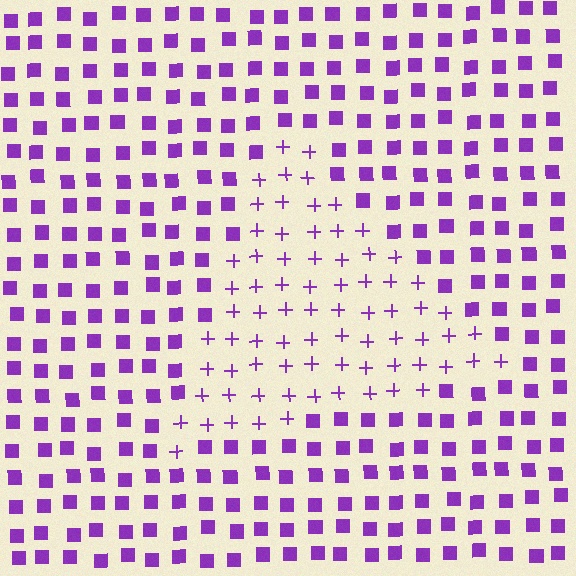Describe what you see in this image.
The image is filled with small purple elements arranged in a uniform grid. A triangle-shaped region contains plus signs, while the surrounding area contains squares. The boundary is defined purely by the change in element shape.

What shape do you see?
I see a triangle.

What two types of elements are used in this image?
The image uses plus signs inside the triangle region and squares outside it.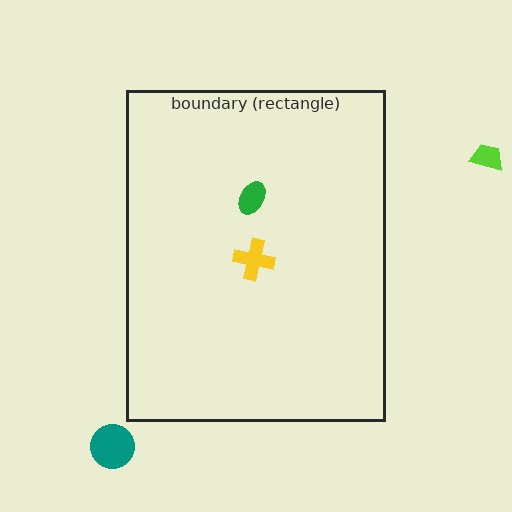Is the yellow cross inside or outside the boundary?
Inside.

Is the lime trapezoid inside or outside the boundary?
Outside.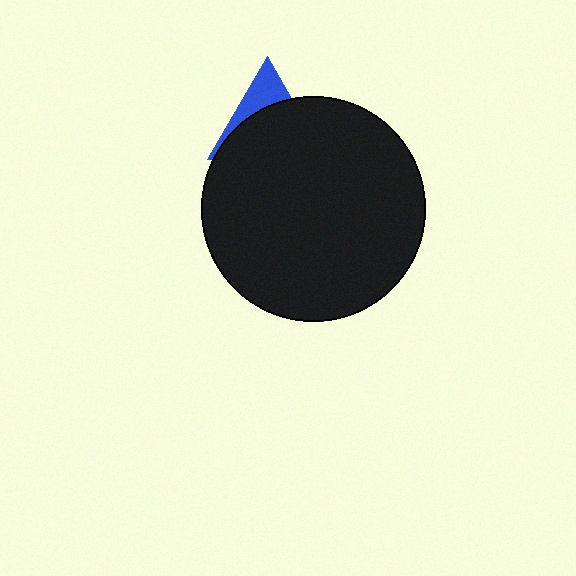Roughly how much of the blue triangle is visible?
A small part of it is visible (roughly 31%).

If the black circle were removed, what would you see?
You would see the complete blue triangle.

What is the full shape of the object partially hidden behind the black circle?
The partially hidden object is a blue triangle.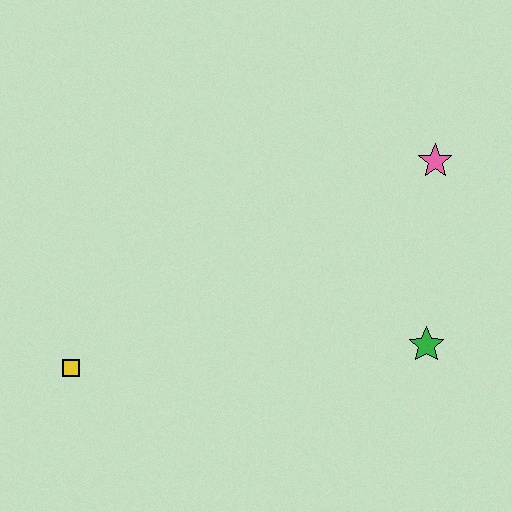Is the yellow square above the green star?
No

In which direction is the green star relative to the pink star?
The green star is below the pink star.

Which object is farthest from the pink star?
The yellow square is farthest from the pink star.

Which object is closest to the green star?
The pink star is closest to the green star.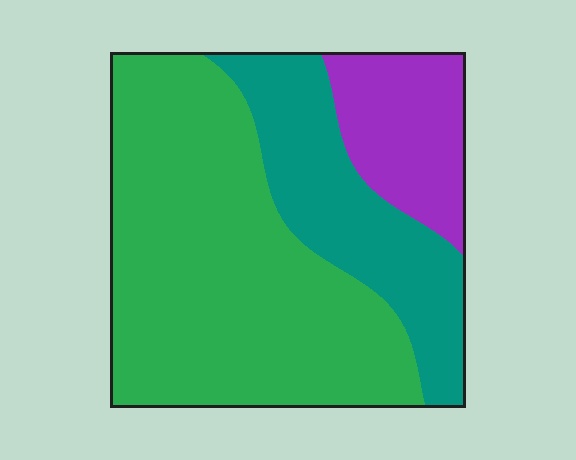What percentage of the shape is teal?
Teal takes up about one quarter (1/4) of the shape.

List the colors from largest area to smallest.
From largest to smallest: green, teal, purple.